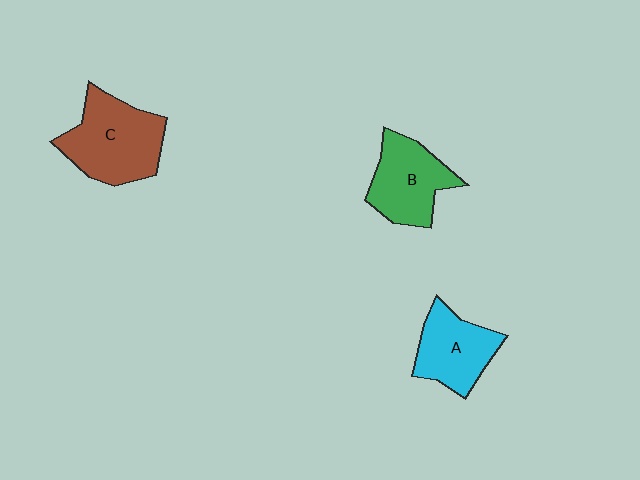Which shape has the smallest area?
Shape A (cyan).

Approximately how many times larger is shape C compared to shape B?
Approximately 1.3 times.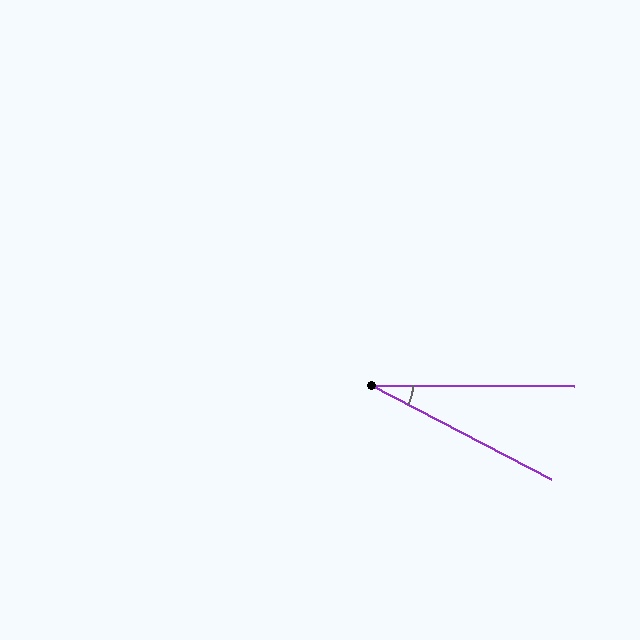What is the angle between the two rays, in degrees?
Approximately 28 degrees.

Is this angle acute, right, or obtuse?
It is acute.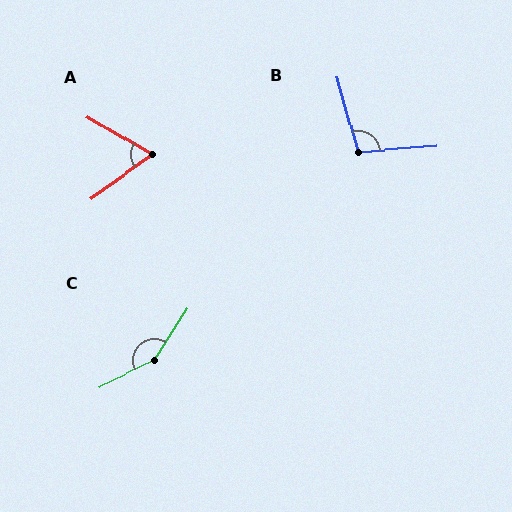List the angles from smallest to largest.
A (67°), B (101°), C (148°).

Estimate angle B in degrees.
Approximately 101 degrees.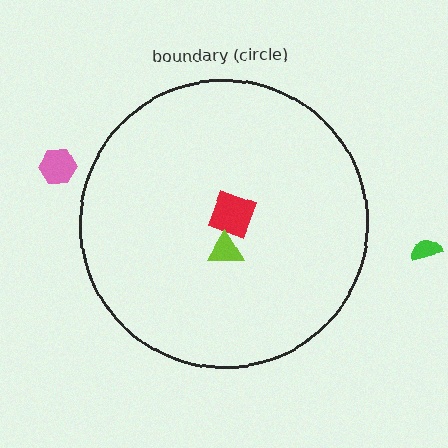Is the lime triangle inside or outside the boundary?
Inside.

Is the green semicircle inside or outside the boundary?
Outside.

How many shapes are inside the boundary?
2 inside, 2 outside.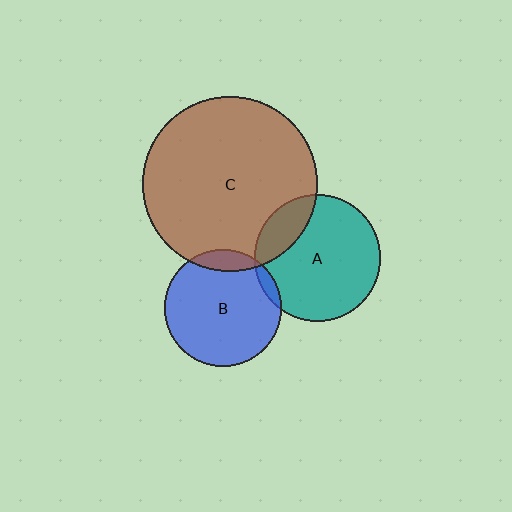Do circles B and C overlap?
Yes.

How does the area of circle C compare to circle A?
Approximately 1.9 times.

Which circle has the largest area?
Circle C (brown).